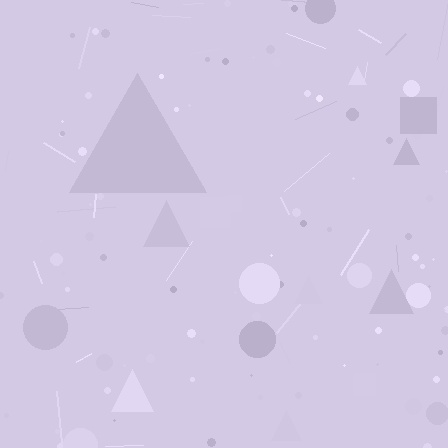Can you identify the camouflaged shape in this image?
The camouflaged shape is a triangle.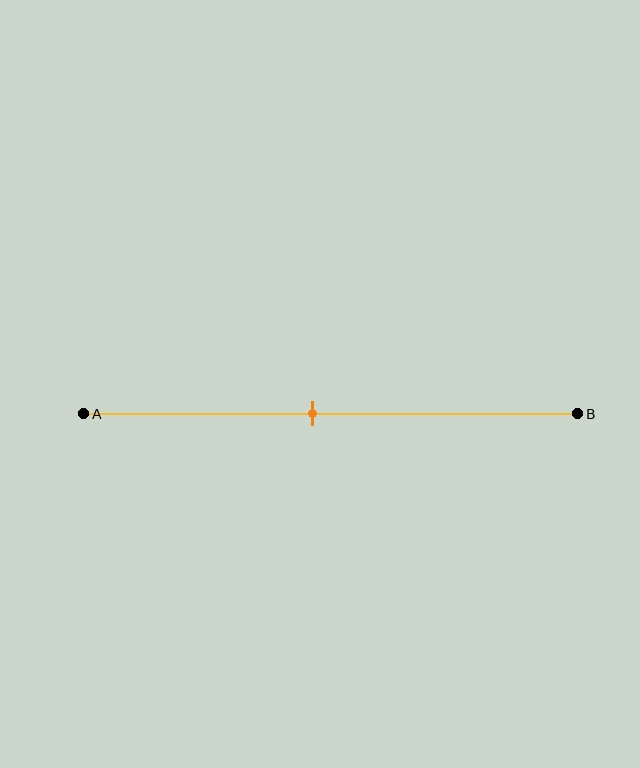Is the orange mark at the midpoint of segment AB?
No, the mark is at about 45% from A, not at the 50% midpoint.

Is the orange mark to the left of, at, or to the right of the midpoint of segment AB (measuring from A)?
The orange mark is to the left of the midpoint of segment AB.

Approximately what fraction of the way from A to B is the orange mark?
The orange mark is approximately 45% of the way from A to B.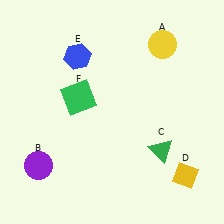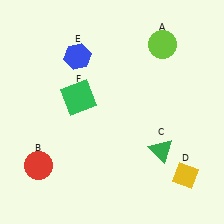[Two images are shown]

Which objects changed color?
A changed from yellow to lime. B changed from purple to red.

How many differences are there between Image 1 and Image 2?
There are 2 differences between the two images.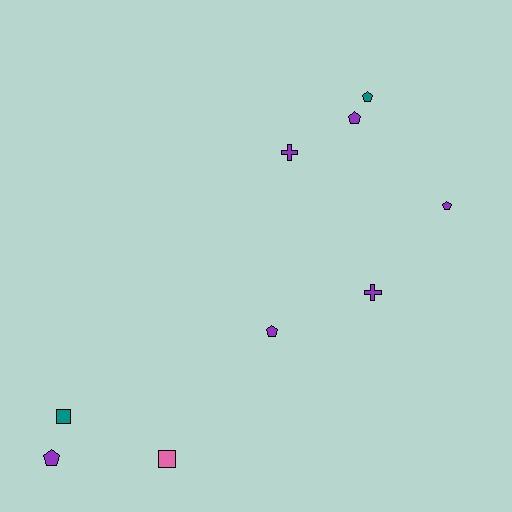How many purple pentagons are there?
There are 4 purple pentagons.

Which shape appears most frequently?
Pentagon, with 5 objects.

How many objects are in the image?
There are 9 objects.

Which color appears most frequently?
Purple, with 6 objects.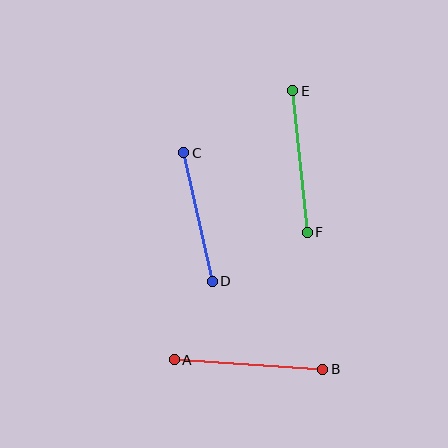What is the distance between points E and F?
The distance is approximately 142 pixels.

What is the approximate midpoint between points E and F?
The midpoint is at approximately (300, 161) pixels.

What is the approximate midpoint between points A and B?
The midpoint is at approximately (248, 365) pixels.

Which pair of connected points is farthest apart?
Points A and B are farthest apart.